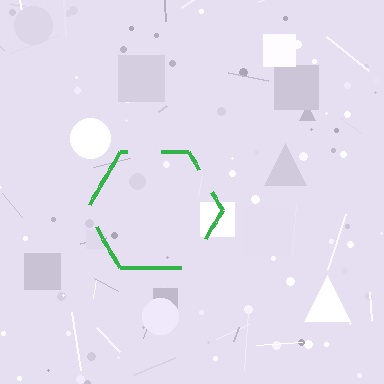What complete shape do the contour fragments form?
The contour fragments form a hexagon.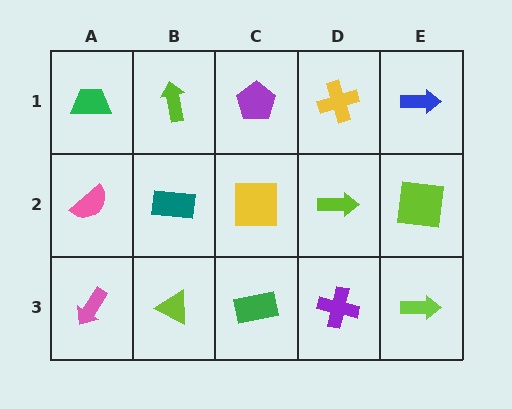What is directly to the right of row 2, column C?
A lime arrow.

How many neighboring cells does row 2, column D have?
4.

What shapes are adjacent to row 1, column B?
A teal rectangle (row 2, column B), a green trapezoid (row 1, column A), a purple pentagon (row 1, column C).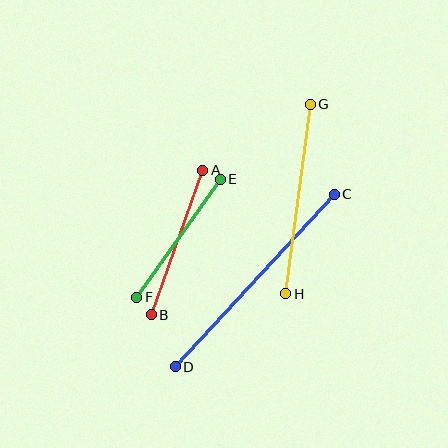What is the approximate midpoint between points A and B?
The midpoint is at approximately (177, 242) pixels.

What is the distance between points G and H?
The distance is approximately 191 pixels.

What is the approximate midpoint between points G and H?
The midpoint is at approximately (298, 199) pixels.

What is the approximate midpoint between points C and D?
The midpoint is at approximately (255, 281) pixels.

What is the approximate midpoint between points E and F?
The midpoint is at approximately (179, 238) pixels.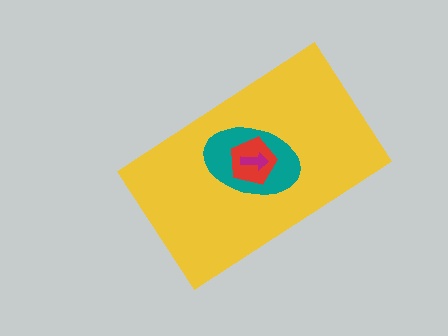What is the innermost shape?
The magenta arrow.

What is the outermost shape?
The yellow rectangle.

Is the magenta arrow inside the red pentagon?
Yes.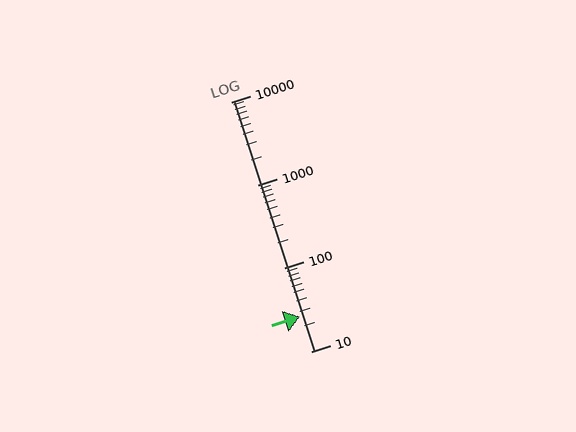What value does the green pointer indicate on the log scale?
The pointer indicates approximately 26.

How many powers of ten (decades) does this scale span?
The scale spans 3 decades, from 10 to 10000.